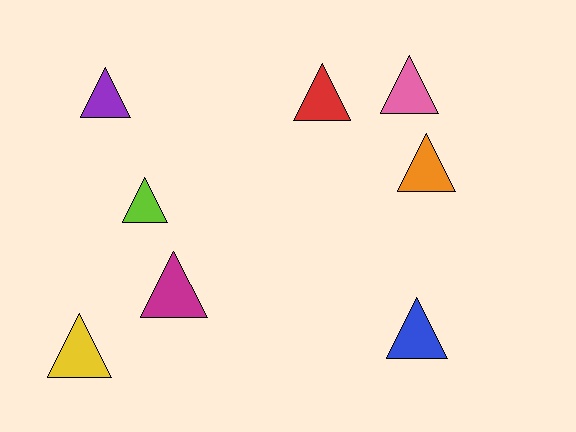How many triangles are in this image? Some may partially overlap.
There are 8 triangles.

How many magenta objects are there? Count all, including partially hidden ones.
There is 1 magenta object.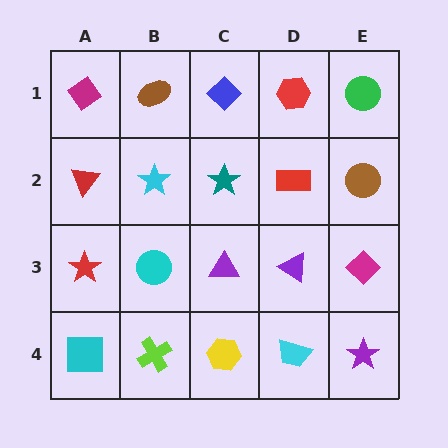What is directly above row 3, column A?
A red triangle.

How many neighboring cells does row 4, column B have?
3.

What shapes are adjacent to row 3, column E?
A brown circle (row 2, column E), a purple star (row 4, column E), a purple triangle (row 3, column D).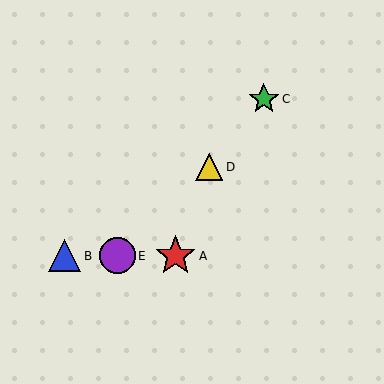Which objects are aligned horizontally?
Objects A, B, E are aligned horizontally.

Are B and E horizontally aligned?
Yes, both are at y≈256.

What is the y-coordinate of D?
Object D is at y≈167.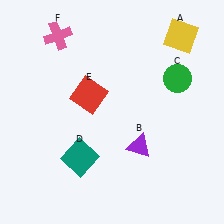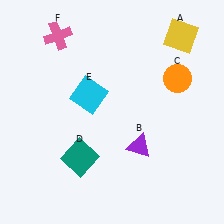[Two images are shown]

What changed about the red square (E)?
In Image 1, E is red. In Image 2, it changed to cyan.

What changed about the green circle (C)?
In Image 1, C is green. In Image 2, it changed to orange.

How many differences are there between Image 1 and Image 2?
There are 2 differences between the two images.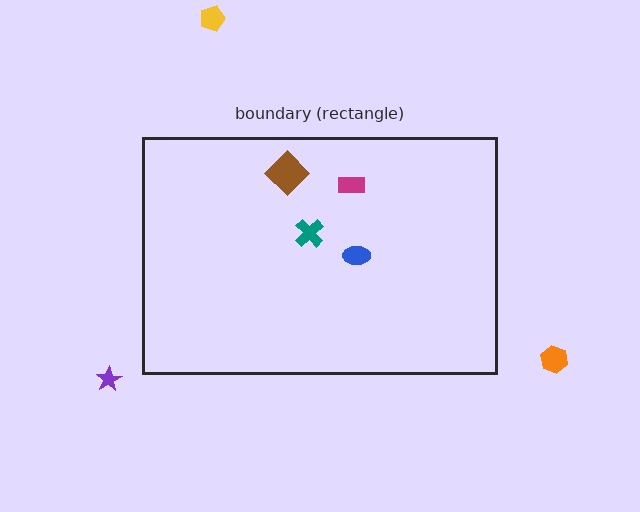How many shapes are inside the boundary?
4 inside, 3 outside.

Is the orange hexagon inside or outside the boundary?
Outside.